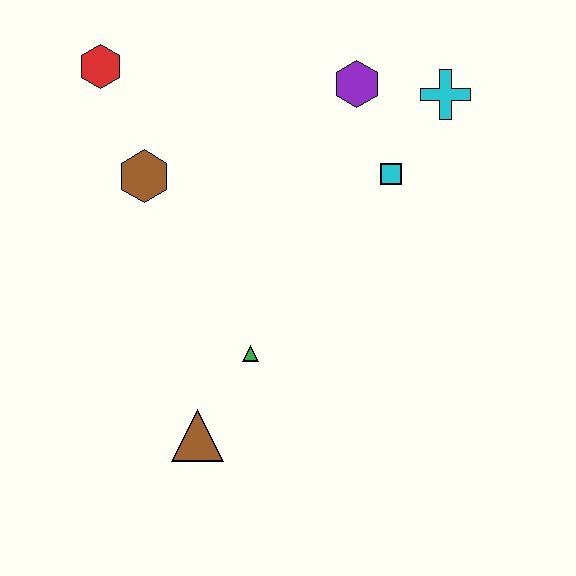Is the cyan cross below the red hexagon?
Yes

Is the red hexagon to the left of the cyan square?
Yes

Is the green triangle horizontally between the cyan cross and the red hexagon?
Yes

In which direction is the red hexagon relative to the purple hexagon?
The red hexagon is to the left of the purple hexagon.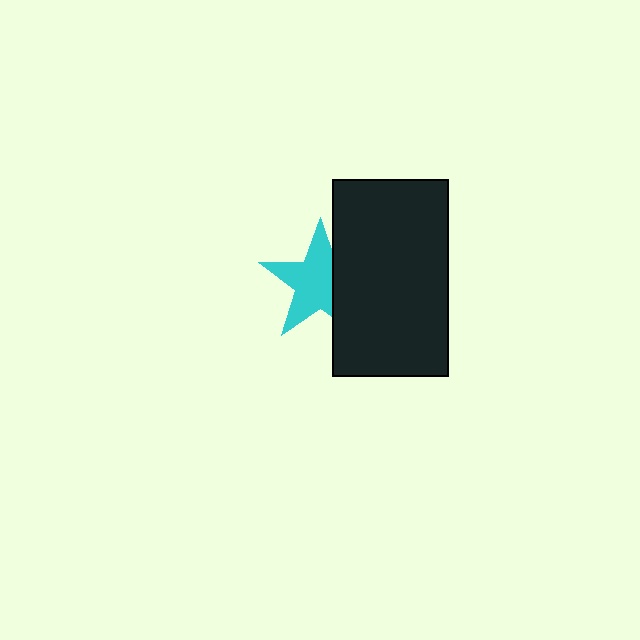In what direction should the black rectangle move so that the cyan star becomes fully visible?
The black rectangle should move right. That is the shortest direction to clear the overlap and leave the cyan star fully visible.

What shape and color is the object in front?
The object in front is a black rectangle.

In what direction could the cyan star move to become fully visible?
The cyan star could move left. That would shift it out from behind the black rectangle entirely.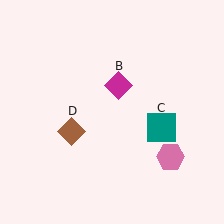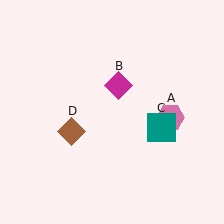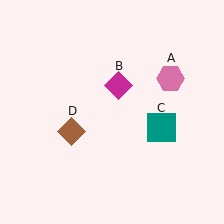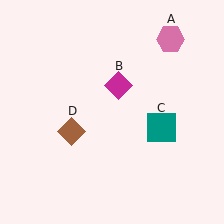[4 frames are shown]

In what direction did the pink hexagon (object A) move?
The pink hexagon (object A) moved up.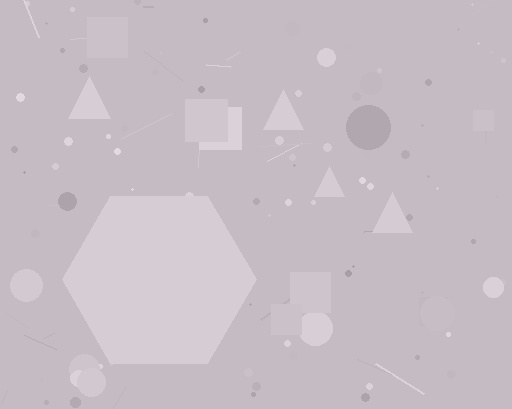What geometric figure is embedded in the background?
A hexagon is embedded in the background.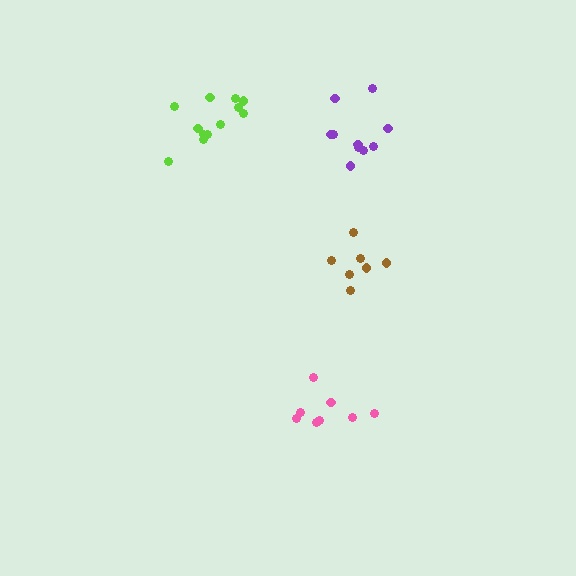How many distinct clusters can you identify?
There are 4 distinct clusters.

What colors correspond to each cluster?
The clusters are colored: purple, pink, brown, lime.